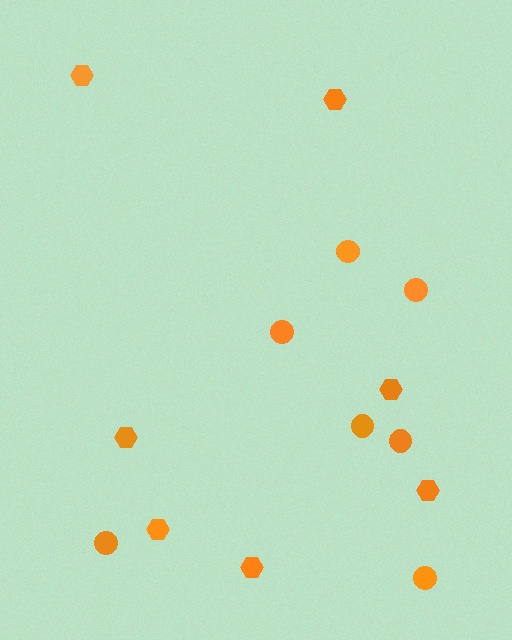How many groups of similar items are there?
There are 2 groups: one group of circles (7) and one group of hexagons (7).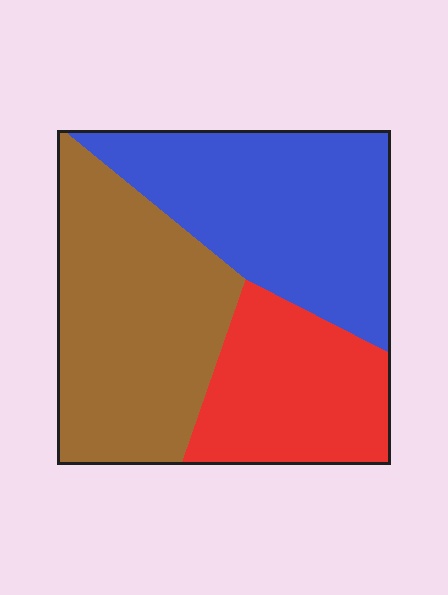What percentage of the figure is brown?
Brown covers 39% of the figure.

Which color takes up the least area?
Red, at roughly 25%.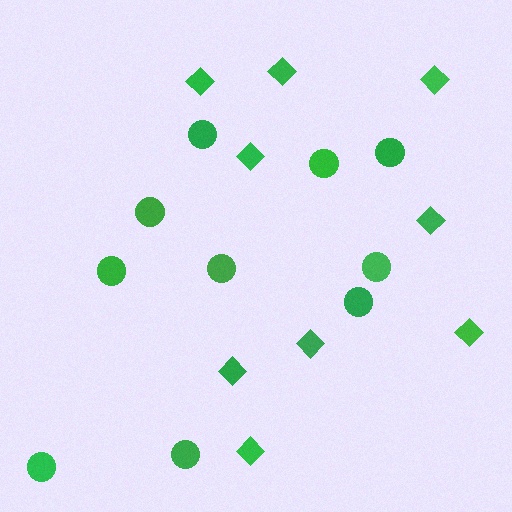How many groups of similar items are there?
There are 2 groups: one group of diamonds (9) and one group of circles (10).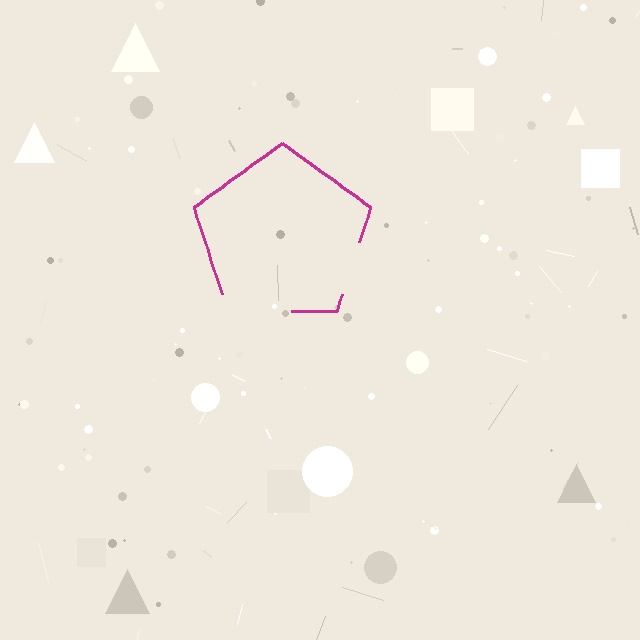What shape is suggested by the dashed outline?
The dashed outline suggests a pentagon.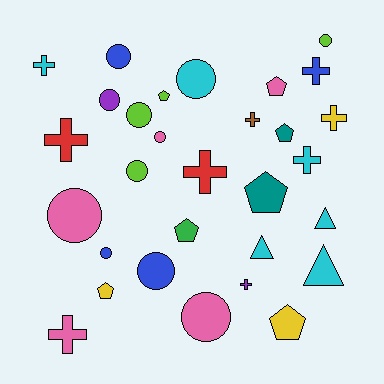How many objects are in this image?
There are 30 objects.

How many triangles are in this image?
There are 3 triangles.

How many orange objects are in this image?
There are no orange objects.